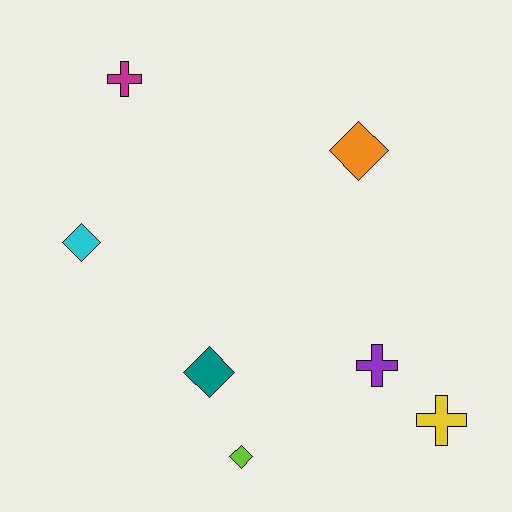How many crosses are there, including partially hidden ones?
There are 3 crosses.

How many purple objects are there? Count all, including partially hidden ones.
There is 1 purple object.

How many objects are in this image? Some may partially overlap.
There are 7 objects.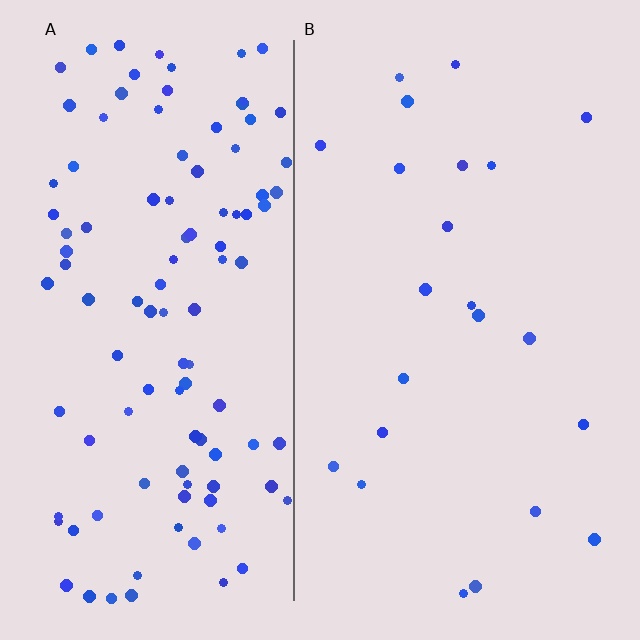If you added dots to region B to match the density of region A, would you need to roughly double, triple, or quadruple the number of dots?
Approximately quadruple.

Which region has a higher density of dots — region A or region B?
A (the left).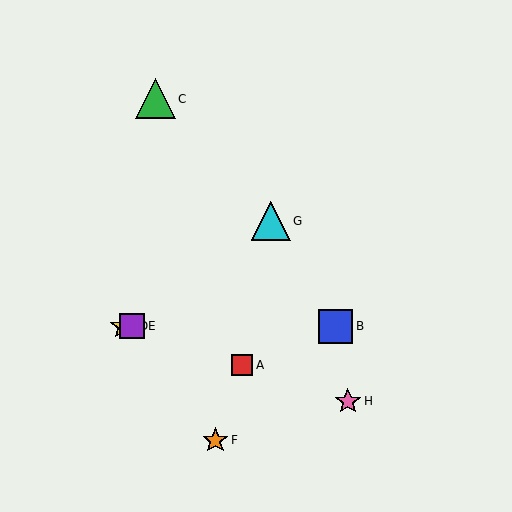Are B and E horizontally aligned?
Yes, both are at y≈326.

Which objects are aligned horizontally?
Objects B, D, E are aligned horizontally.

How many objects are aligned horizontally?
3 objects (B, D, E) are aligned horizontally.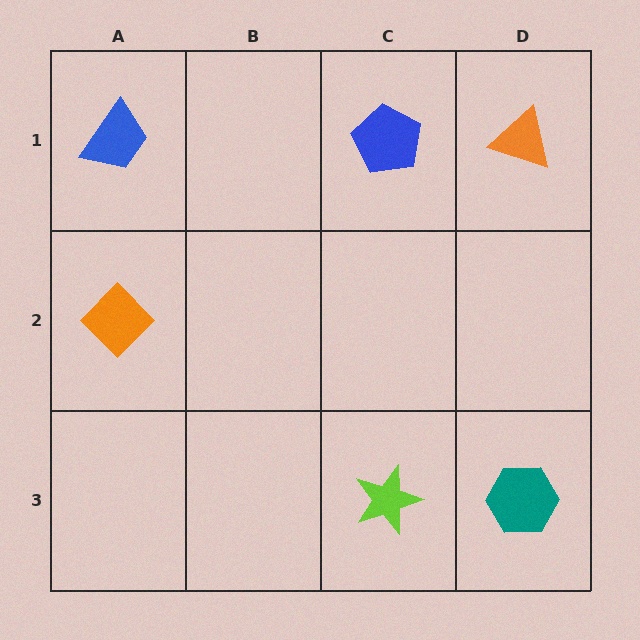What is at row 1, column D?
An orange triangle.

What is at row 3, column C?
A lime star.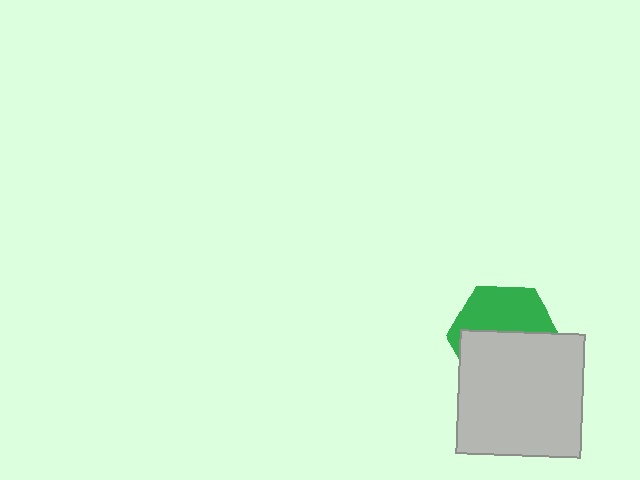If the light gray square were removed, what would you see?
You would see the complete green hexagon.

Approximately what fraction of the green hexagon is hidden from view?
Roughly 56% of the green hexagon is hidden behind the light gray square.